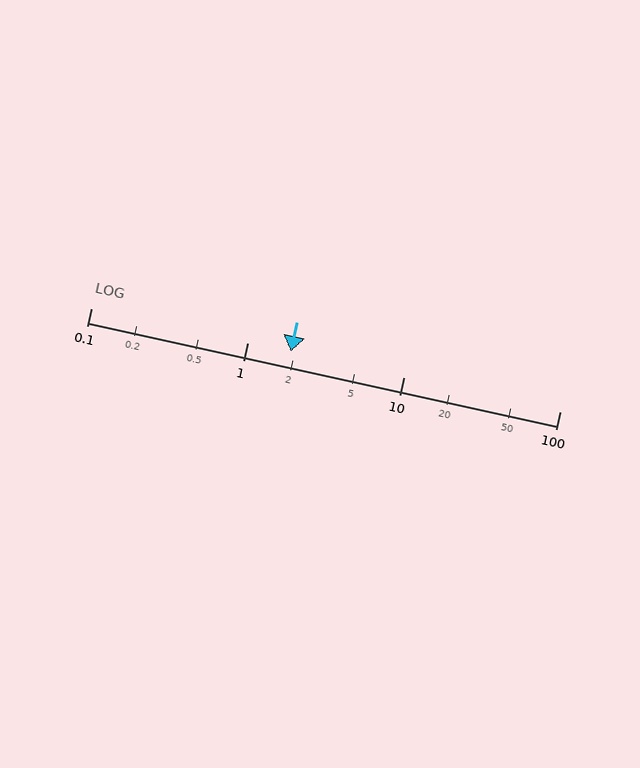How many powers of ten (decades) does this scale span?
The scale spans 3 decades, from 0.1 to 100.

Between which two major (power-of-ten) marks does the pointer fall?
The pointer is between 1 and 10.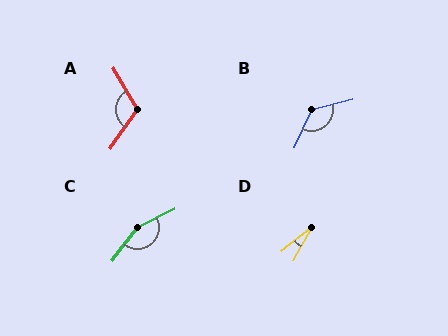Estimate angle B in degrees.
Approximately 129 degrees.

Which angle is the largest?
C, at approximately 153 degrees.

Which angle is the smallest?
D, at approximately 22 degrees.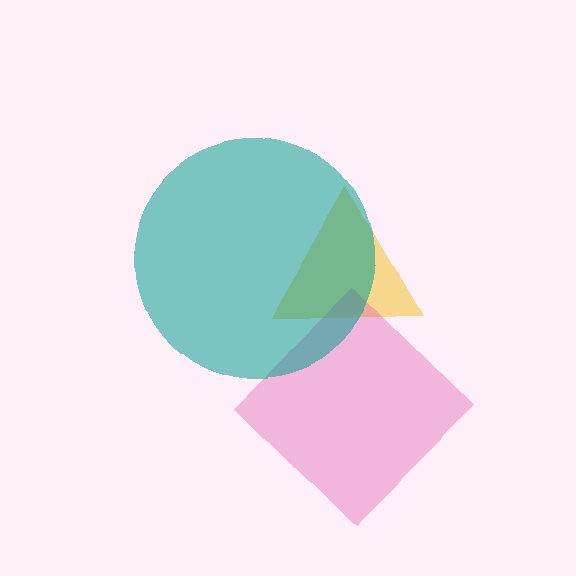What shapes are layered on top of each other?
The layered shapes are: a yellow triangle, a pink diamond, a teal circle.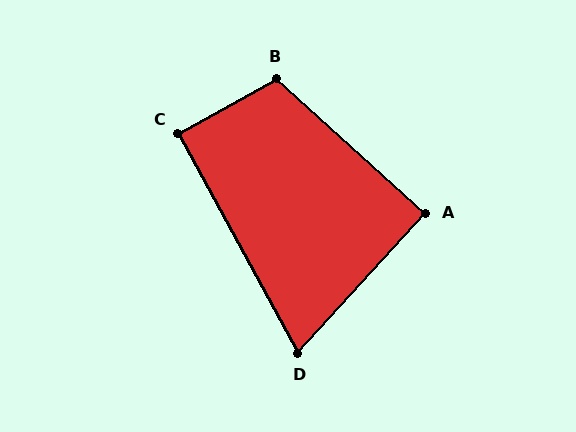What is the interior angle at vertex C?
Approximately 90 degrees (approximately right).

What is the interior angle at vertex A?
Approximately 90 degrees (approximately right).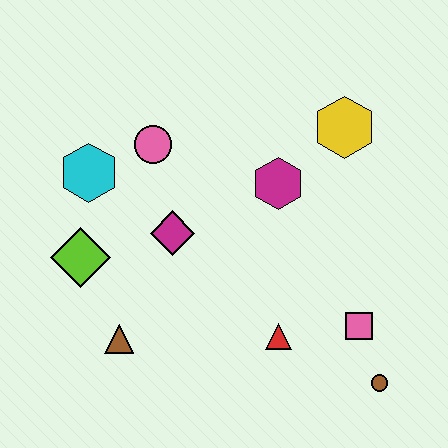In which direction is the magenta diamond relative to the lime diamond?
The magenta diamond is to the right of the lime diamond.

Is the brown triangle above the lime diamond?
No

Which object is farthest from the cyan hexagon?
The brown circle is farthest from the cyan hexagon.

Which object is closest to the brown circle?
The pink square is closest to the brown circle.